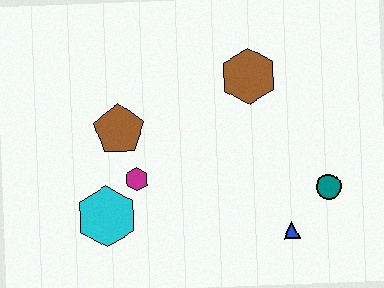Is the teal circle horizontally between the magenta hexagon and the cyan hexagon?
No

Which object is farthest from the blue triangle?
The brown pentagon is farthest from the blue triangle.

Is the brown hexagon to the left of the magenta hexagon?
No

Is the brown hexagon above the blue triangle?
Yes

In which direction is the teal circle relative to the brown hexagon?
The teal circle is below the brown hexagon.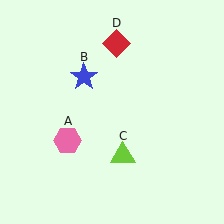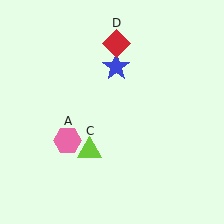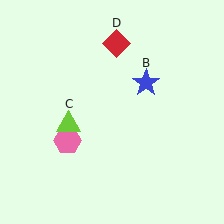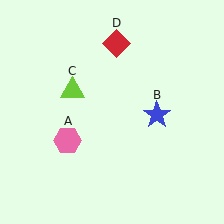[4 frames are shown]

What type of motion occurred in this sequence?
The blue star (object B), lime triangle (object C) rotated clockwise around the center of the scene.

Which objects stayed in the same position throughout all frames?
Pink hexagon (object A) and red diamond (object D) remained stationary.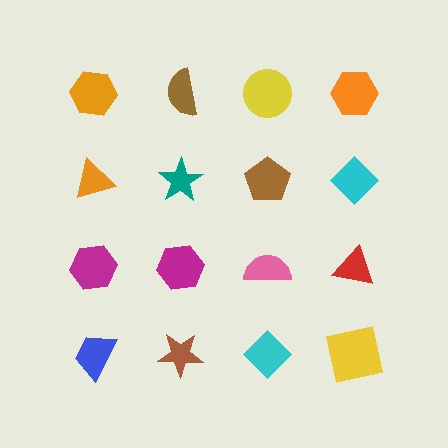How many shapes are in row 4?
4 shapes.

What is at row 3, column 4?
A red triangle.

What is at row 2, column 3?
A brown pentagon.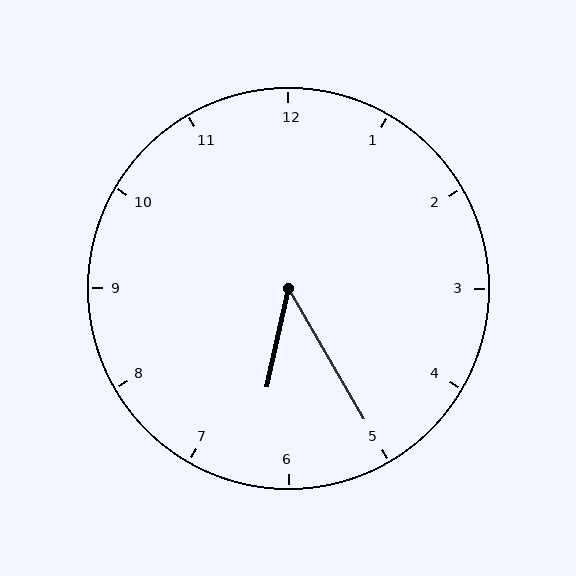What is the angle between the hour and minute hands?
Approximately 42 degrees.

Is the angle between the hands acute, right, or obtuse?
It is acute.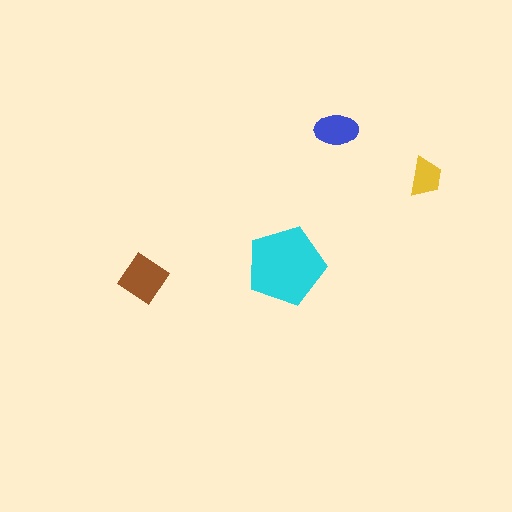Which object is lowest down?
The brown diamond is bottommost.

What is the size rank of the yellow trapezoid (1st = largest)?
4th.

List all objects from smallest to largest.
The yellow trapezoid, the blue ellipse, the brown diamond, the cyan pentagon.